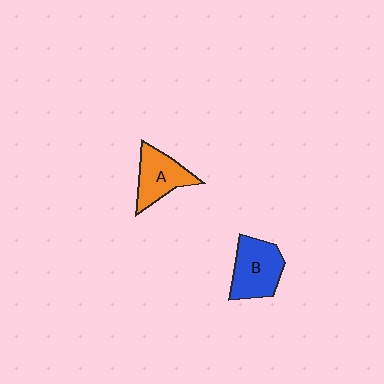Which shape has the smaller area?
Shape A (orange).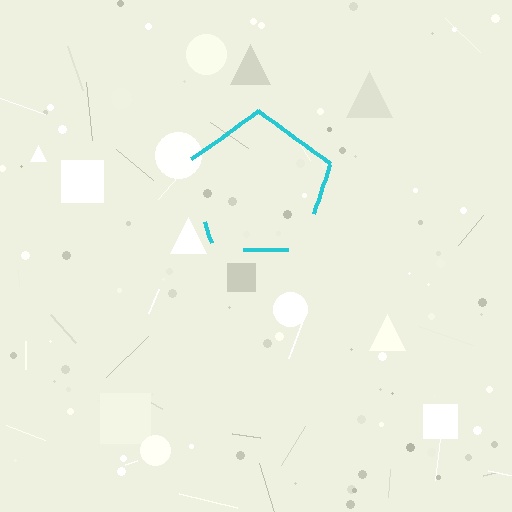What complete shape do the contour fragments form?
The contour fragments form a pentagon.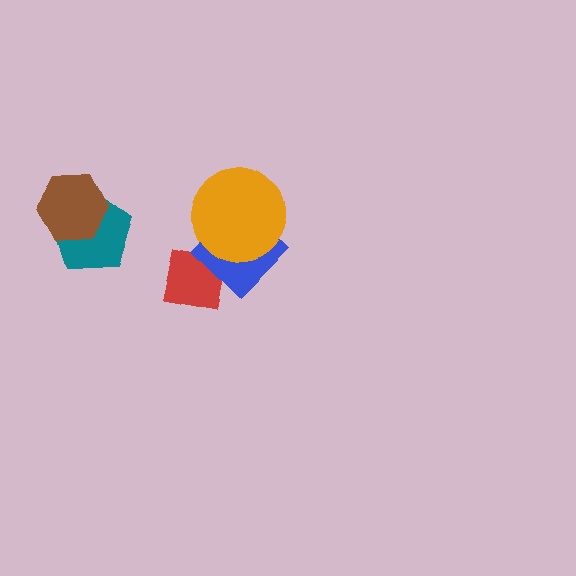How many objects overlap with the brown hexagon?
1 object overlaps with the brown hexagon.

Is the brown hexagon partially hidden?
No, no other shape covers it.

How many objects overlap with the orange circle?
1 object overlaps with the orange circle.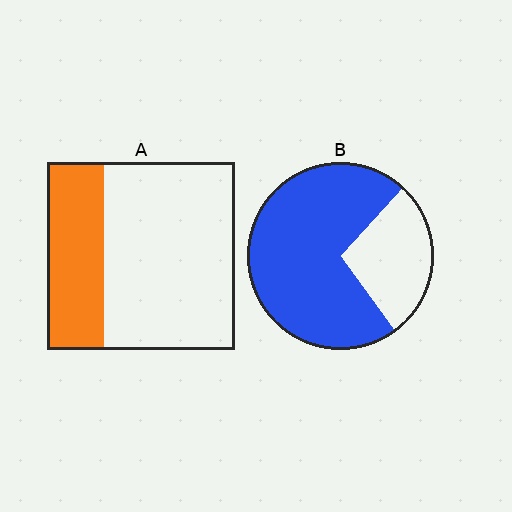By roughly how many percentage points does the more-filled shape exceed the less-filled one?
By roughly 40 percentage points (B over A).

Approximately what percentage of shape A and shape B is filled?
A is approximately 30% and B is approximately 70%.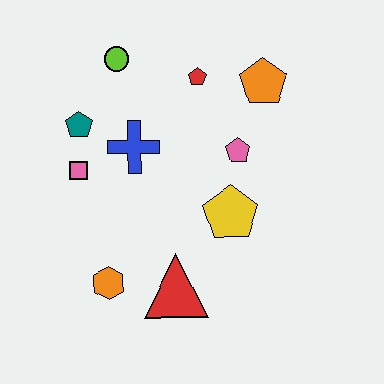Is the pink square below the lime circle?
Yes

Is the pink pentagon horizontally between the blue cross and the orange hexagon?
No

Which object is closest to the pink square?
The teal pentagon is closest to the pink square.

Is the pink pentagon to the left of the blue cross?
No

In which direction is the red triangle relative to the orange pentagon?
The red triangle is below the orange pentagon.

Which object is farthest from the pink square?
The orange pentagon is farthest from the pink square.